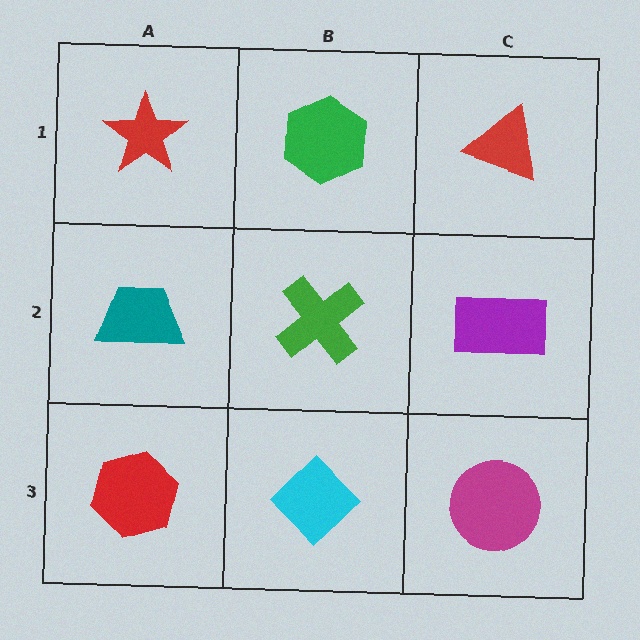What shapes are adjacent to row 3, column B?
A green cross (row 2, column B), a red hexagon (row 3, column A), a magenta circle (row 3, column C).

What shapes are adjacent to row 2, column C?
A red triangle (row 1, column C), a magenta circle (row 3, column C), a green cross (row 2, column B).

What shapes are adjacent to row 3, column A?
A teal trapezoid (row 2, column A), a cyan diamond (row 3, column B).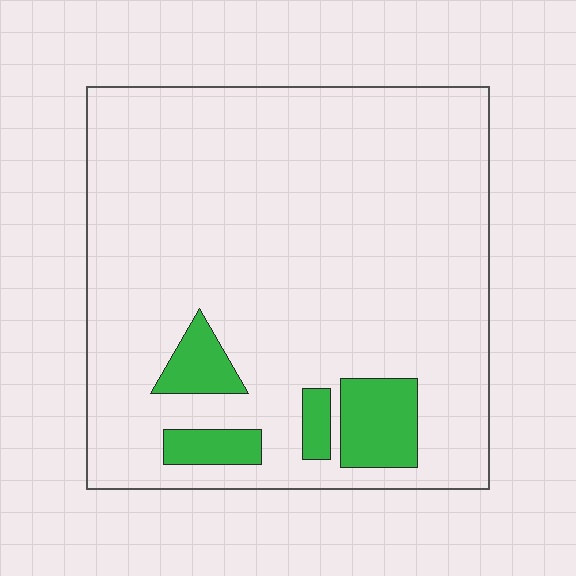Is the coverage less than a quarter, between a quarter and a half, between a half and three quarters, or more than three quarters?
Less than a quarter.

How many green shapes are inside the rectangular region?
4.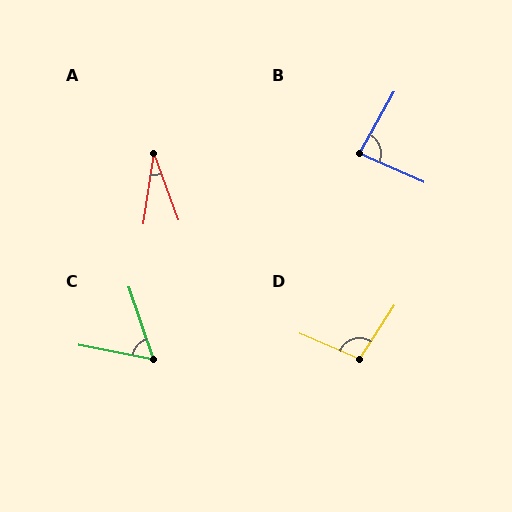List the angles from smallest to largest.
A (29°), C (60°), B (84°), D (100°).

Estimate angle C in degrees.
Approximately 60 degrees.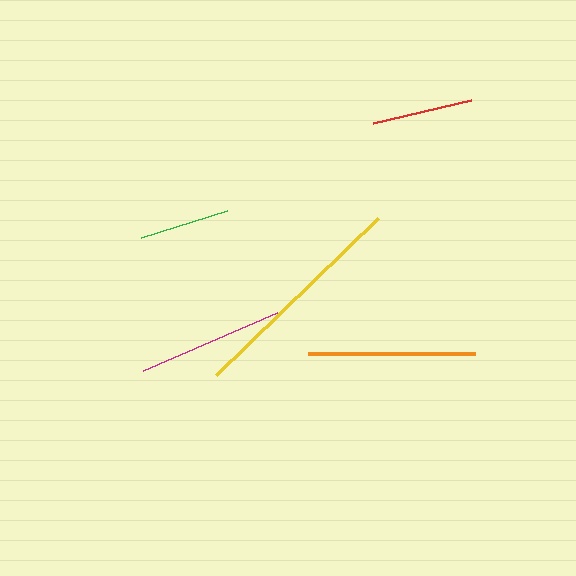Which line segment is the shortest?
The green line is the shortest at approximately 91 pixels.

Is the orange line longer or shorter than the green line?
The orange line is longer than the green line.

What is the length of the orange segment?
The orange segment is approximately 167 pixels long.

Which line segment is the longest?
The yellow line is the longest at approximately 226 pixels.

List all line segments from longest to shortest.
From longest to shortest: yellow, orange, magenta, red, green.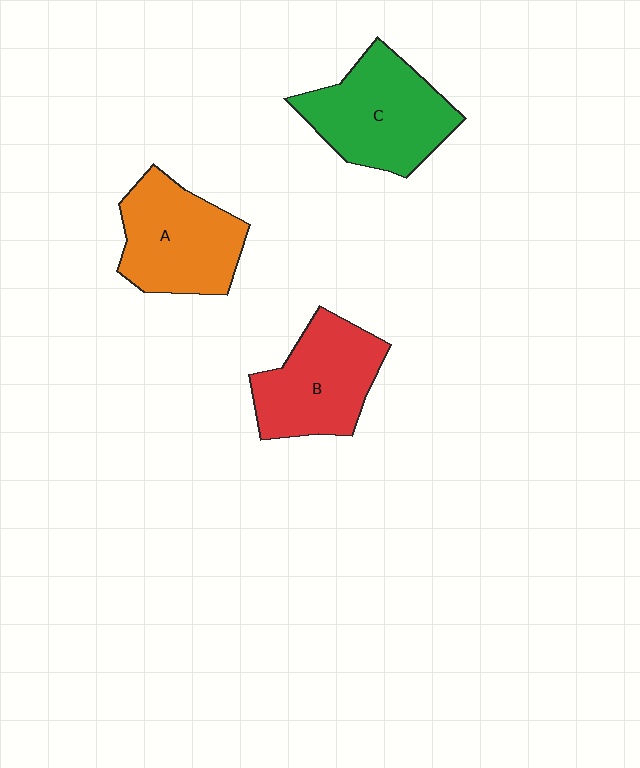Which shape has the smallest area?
Shape B (red).